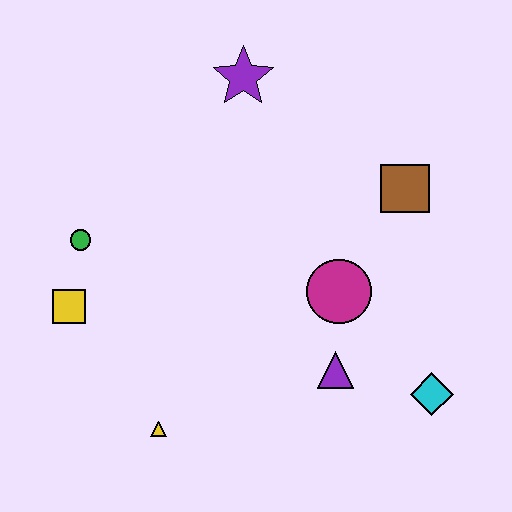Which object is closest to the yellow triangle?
The yellow square is closest to the yellow triangle.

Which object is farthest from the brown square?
The yellow square is farthest from the brown square.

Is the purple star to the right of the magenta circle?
No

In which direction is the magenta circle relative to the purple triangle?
The magenta circle is above the purple triangle.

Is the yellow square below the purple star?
Yes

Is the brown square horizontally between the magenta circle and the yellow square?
No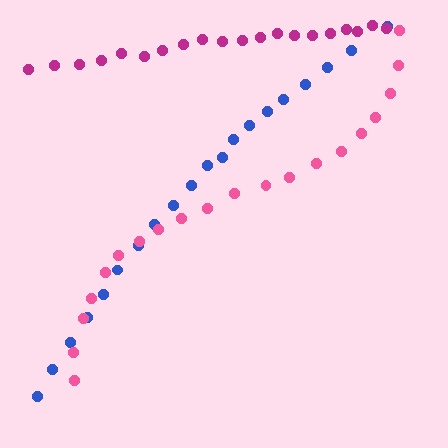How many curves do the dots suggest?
There are 3 distinct paths.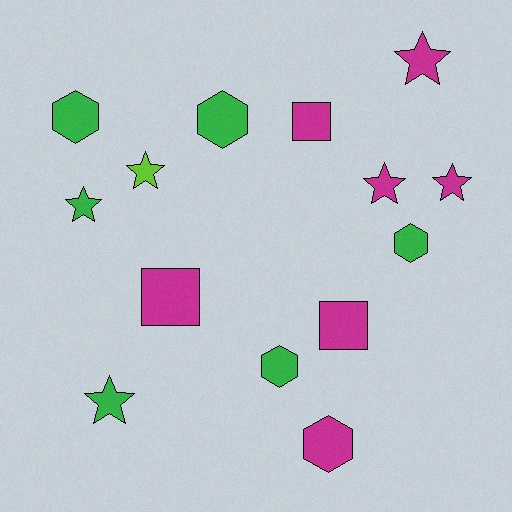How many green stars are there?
There are 2 green stars.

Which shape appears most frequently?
Star, with 6 objects.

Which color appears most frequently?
Magenta, with 7 objects.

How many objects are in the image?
There are 14 objects.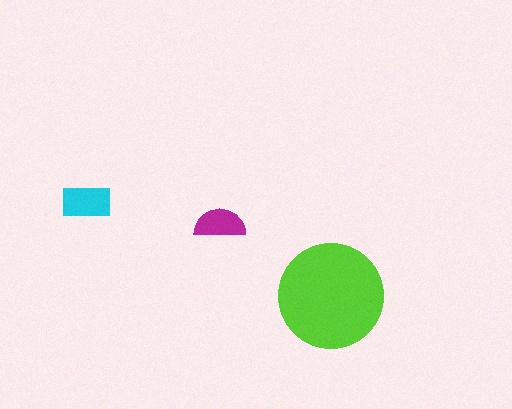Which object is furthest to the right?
The lime circle is rightmost.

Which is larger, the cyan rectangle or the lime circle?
The lime circle.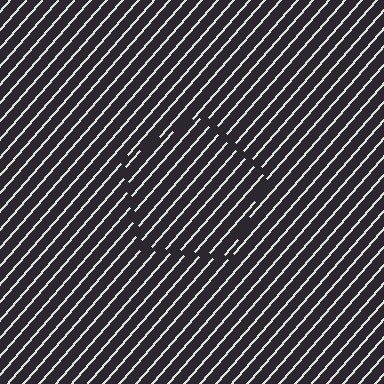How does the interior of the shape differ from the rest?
The interior of the shape contains the same grating, shifted by half a period — the contour is defined by the phase discontinuity where line-ends from the inner and outer gratings abut.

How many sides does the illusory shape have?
5 sides — the line-ends trace a pentagon.